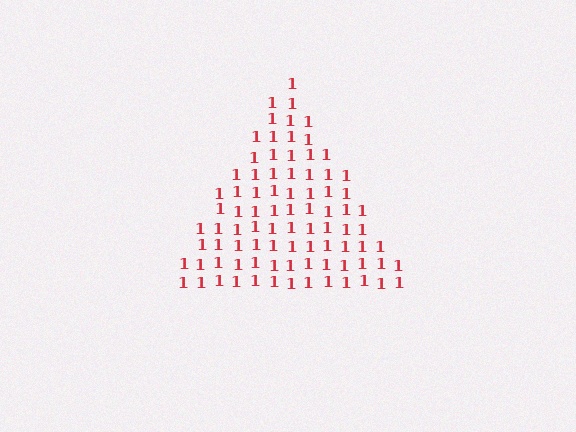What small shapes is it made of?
It is made of small digit 1's.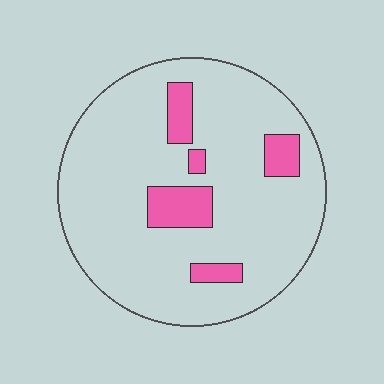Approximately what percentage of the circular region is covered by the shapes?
Approximately 15%.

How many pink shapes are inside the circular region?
5.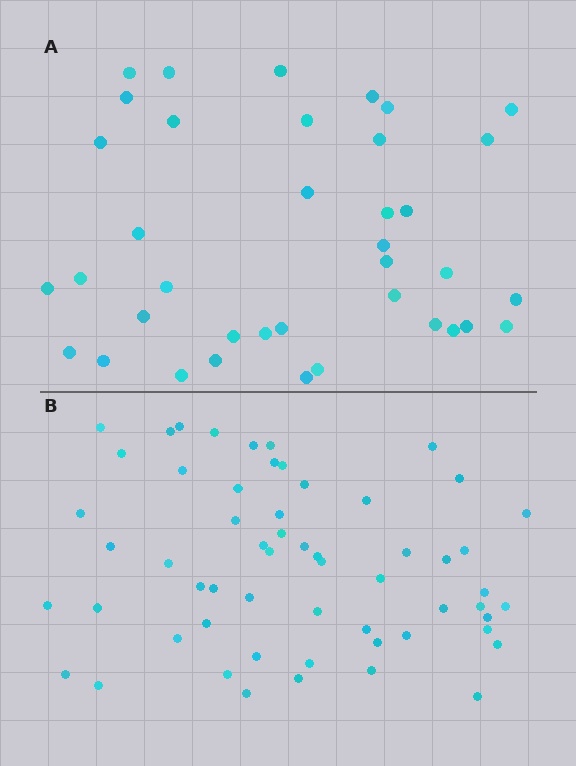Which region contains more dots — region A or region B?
Region B (the bottom region) has more dots.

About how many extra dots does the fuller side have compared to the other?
Region B has approximately 20 more dots than region A.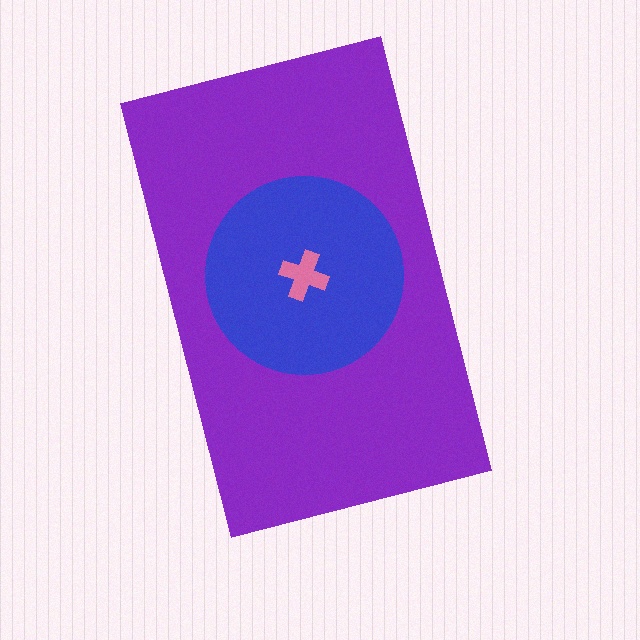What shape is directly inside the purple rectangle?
The blue circle.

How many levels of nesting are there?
3.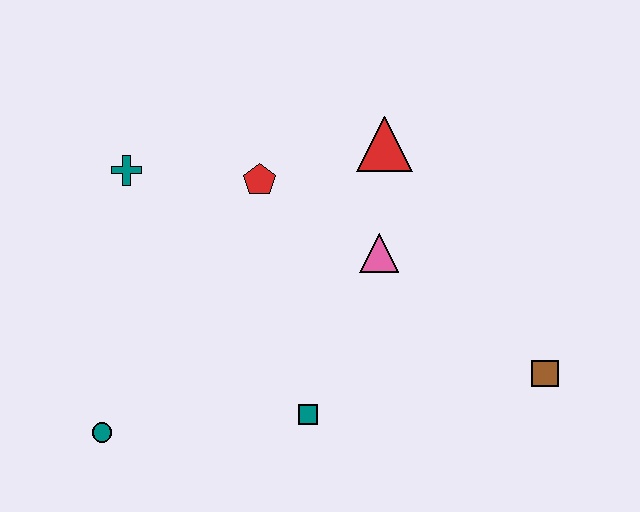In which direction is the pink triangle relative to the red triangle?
The pink triangle is below the red triangle.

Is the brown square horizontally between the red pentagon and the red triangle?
No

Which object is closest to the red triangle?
The pink triangle is closest to the red triangle.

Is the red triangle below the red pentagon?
No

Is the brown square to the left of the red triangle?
No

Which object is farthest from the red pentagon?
The brown square is farthest from the red pentagon.